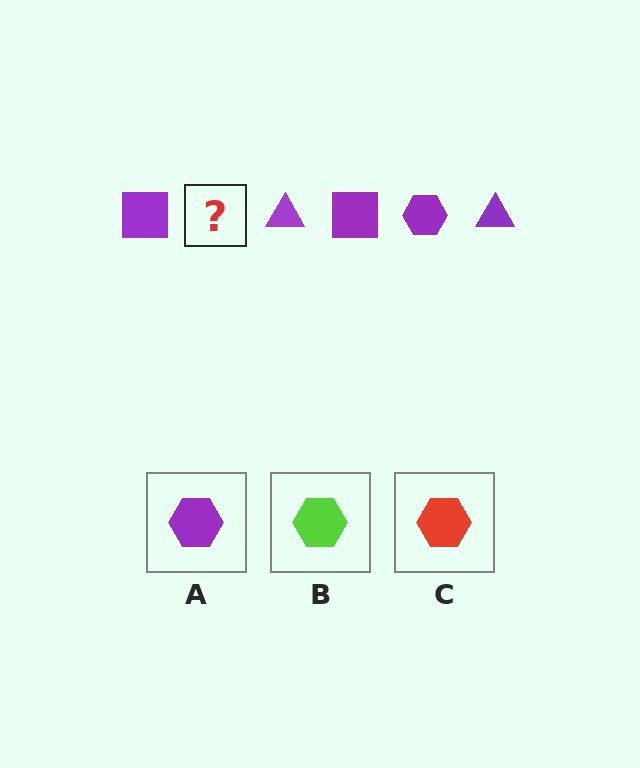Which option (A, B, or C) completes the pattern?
A.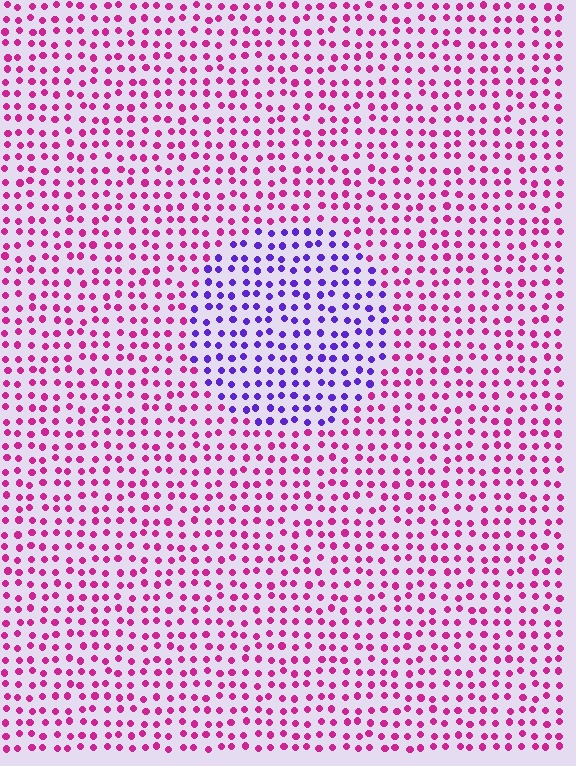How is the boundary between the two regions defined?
The boundary is defined purely by a slight shift in hue (about 61 degrees). Spacing, size, and orientation are identical on both sides.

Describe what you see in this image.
The image is filled with small magenta elements in a uniform arrangement. A circle-shaped region is visible where the elements are tinted to a slightly different hue, forming a subtle color boundary.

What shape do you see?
I see a circle.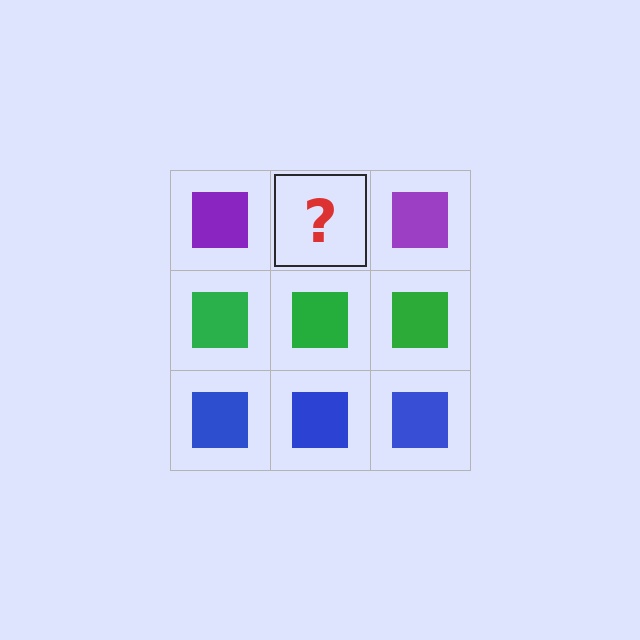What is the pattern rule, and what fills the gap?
The rule is that each row has a consistent color. The gap should be filled with a purple square.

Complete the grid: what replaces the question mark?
The question mark should be replaced with a purple square.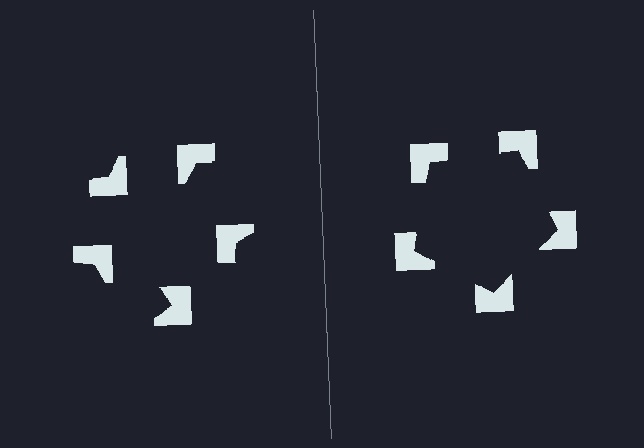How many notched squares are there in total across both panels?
10 — 5 on each side.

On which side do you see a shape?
An illusory pentagon appears on the right side. On the left side the wedge cuts are rotated, so no coherent shape forms.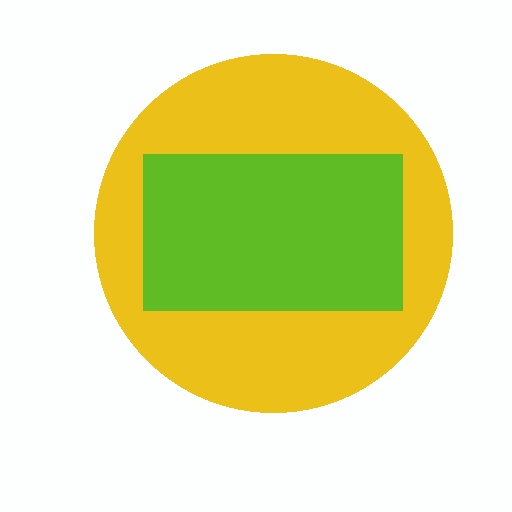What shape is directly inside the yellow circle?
The lime rectangle.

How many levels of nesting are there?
2.